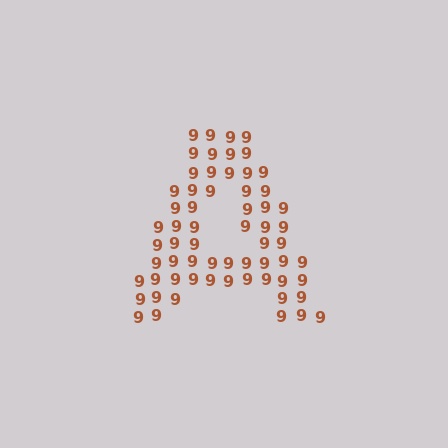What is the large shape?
The large shape is the letter A.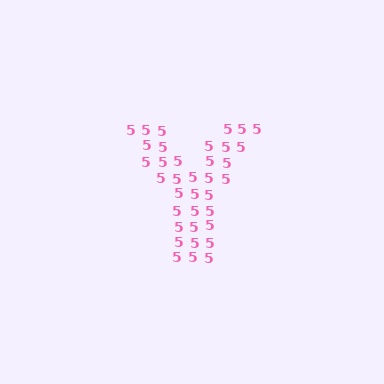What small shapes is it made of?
It is made of small digit 5's.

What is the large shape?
The large shape is the letter Y.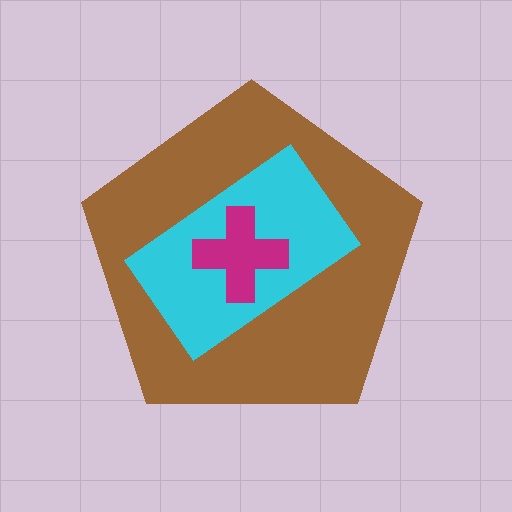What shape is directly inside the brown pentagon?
The cyan rectangle.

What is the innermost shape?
The magenta cross.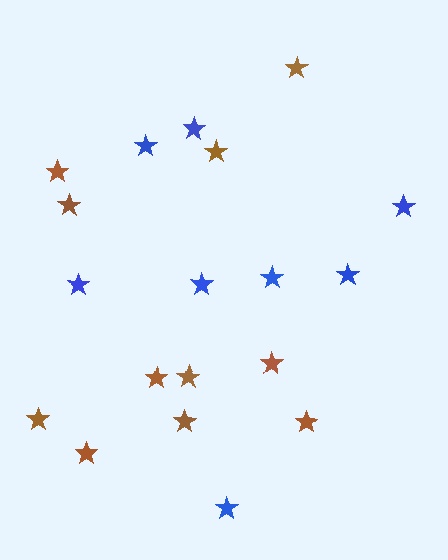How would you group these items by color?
There are 2 groups: one group of blue stars (8) and one group of brown stars (11).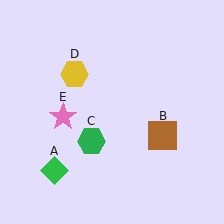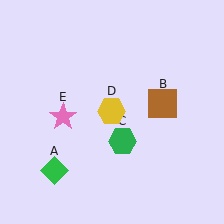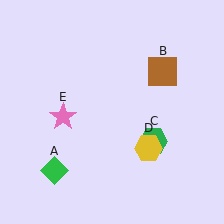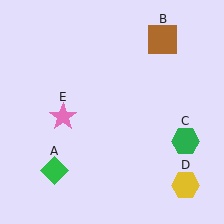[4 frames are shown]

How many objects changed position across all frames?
3 objects changed position: brown square (object B), green hexagon (object C), yellow hexagon (object D).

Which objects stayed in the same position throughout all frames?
Green diamond (object A) and pink star (object E) remained stationary.